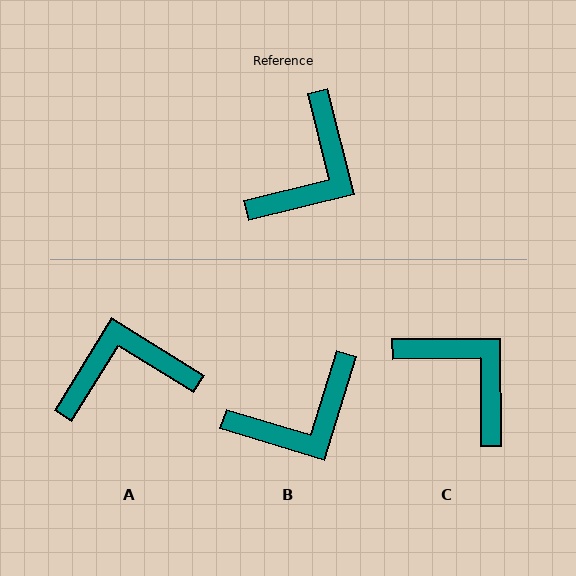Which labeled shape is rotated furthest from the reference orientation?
A, about 134 degrees away.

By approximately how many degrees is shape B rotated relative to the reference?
Approximately 31 degrees clockwise.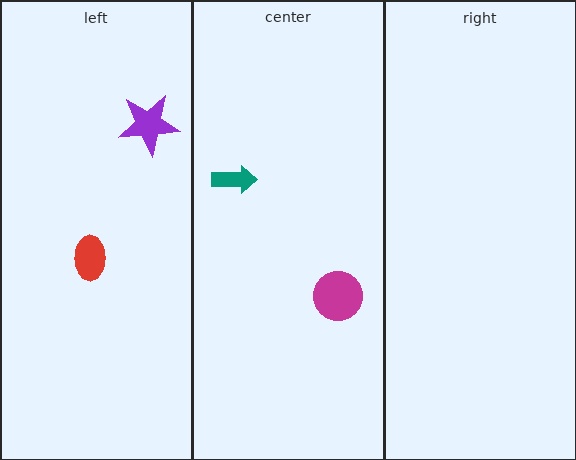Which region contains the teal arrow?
The center region.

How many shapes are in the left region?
2.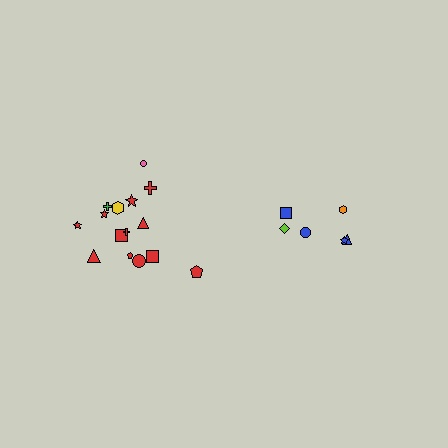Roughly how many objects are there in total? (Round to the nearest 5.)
Roughly 20 objects in total.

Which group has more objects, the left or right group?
The left group.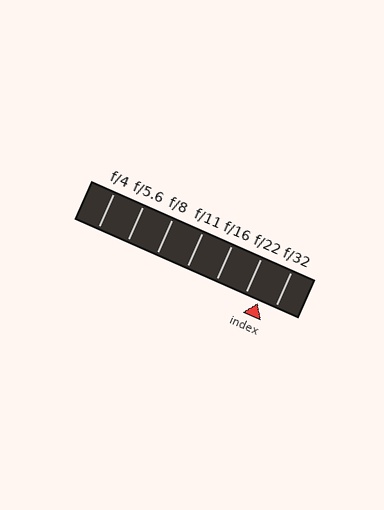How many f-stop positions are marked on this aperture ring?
There are 7 f-stop positions marked.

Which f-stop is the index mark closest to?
The index mark is closest to f/22.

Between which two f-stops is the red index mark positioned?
The index mark is between f/22 and f/32.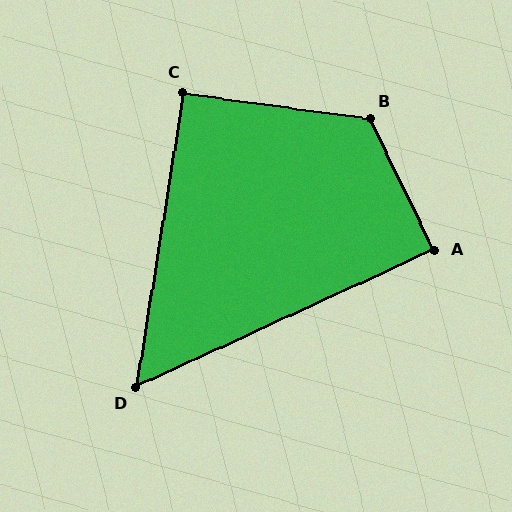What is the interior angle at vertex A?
Approximately 89 degrees (approximately right).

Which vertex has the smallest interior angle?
D, at approximately 56 degrees.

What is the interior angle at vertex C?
Approximately 91 degrees (approximately right).